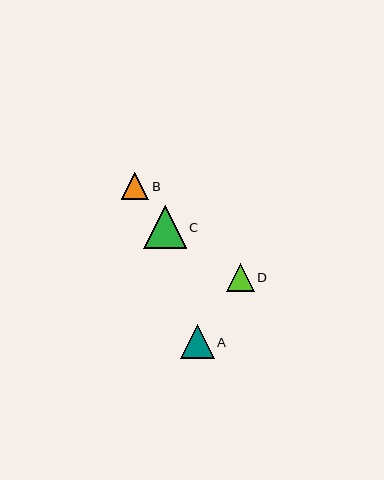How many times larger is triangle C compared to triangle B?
Triangle C is approximately 1.5 times the size of triangle B.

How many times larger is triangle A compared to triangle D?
Triangle A is approximately 1.2 times the size of triangle D.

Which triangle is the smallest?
Triangle B is the smallest with a size of approximately 28 pixels.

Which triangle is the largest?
Triangle C is the largest with a size of approximately 43 pixels.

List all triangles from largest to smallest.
From largest to smallest: C, A, D, B.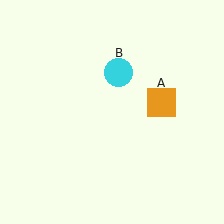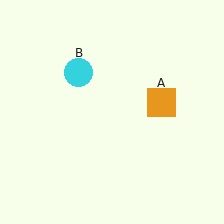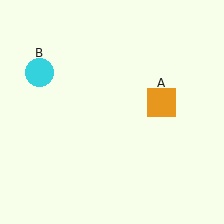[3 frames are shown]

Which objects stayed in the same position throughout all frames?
Orange square (object A) remained stationary.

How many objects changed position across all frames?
1 object changed position: cyan circle (object B).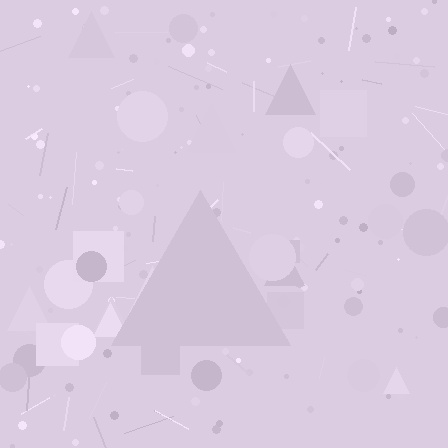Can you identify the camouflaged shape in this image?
The camouflaged shape is a triangle.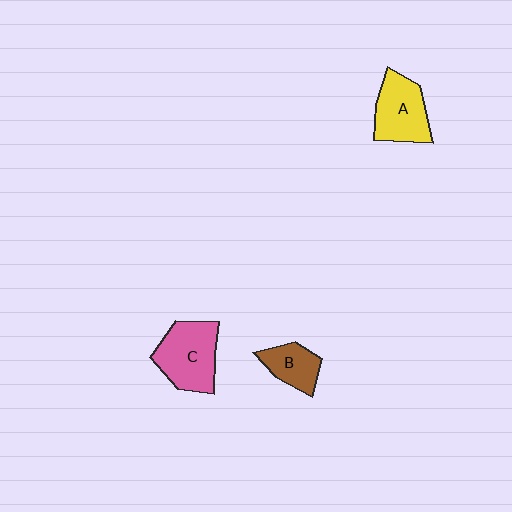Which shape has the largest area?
Shape C (pink).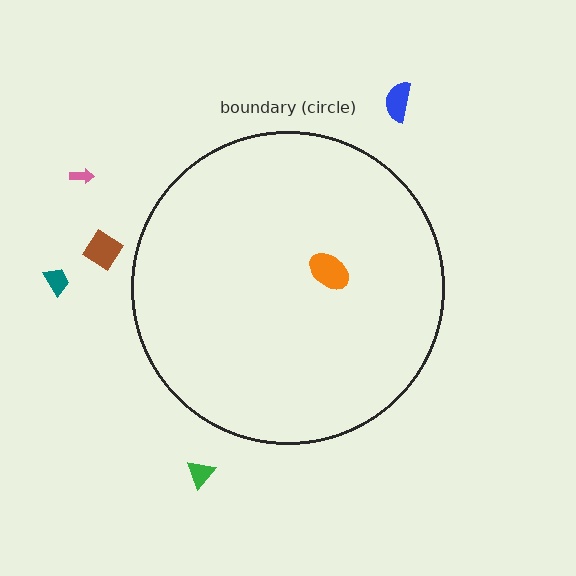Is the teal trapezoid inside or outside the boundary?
Outside.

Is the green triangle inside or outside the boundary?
Outside.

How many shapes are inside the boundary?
1 inside, 5 outside.